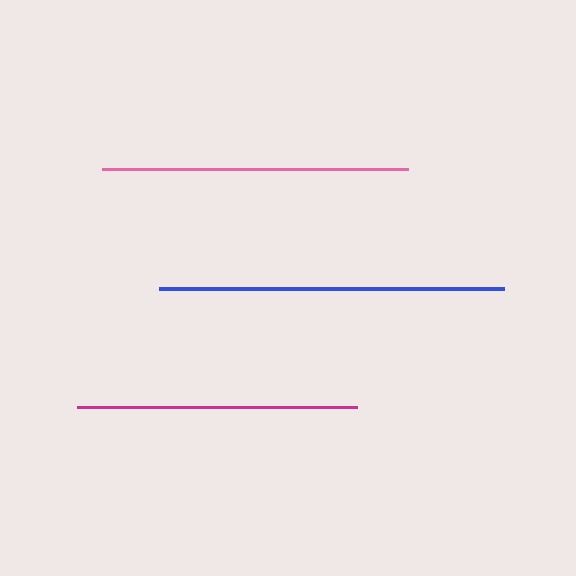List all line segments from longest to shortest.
From longest to shortest: blue, pink, magenta.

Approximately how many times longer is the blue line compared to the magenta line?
The blue line is approximately 1.2 times the length of the magenta line.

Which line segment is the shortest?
The magenta line is the shortest at approximately 281 pixels.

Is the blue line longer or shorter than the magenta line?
The blue line is longer than the magenta line.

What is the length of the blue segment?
The blue segment is approximately 346 pixels long.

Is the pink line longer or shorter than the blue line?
The blue line is longer than the pink line.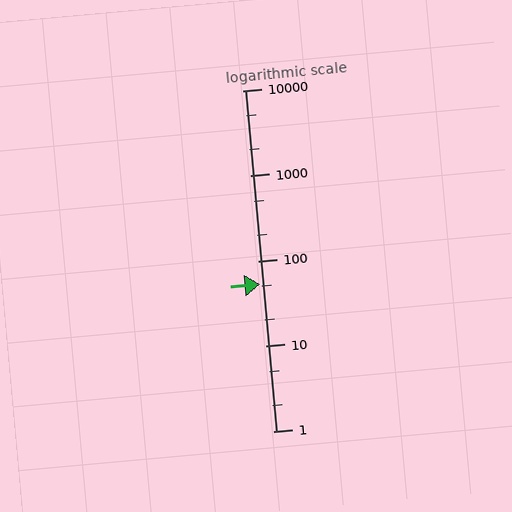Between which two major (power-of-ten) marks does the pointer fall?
The pointer is between 10 and 100.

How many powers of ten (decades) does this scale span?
The scale spans 4 decades, from 1 to 10000.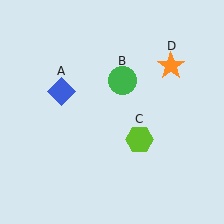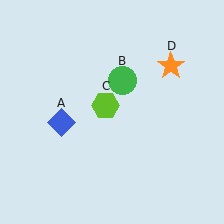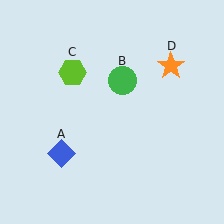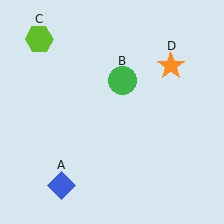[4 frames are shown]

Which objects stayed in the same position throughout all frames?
Green circle (object B) and orange star (object D) remained stationary.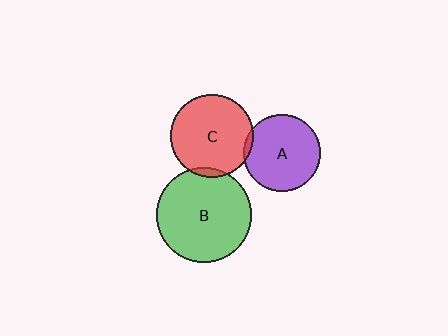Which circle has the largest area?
Circle B (green).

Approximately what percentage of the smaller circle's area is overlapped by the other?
Approximately 5%.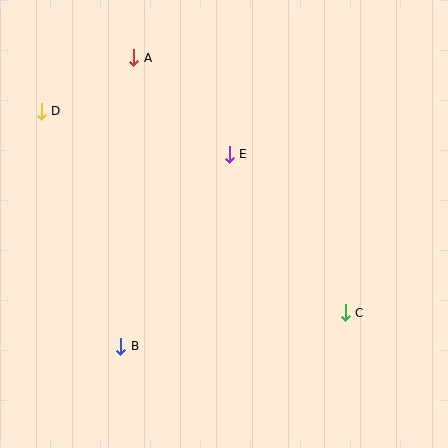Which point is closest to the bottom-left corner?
Point B is closest to the bottom-left corner.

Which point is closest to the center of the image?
Point E at (229, 154) is closest to the center.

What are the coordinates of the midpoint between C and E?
The midpoint between C and E is at (287, 233).